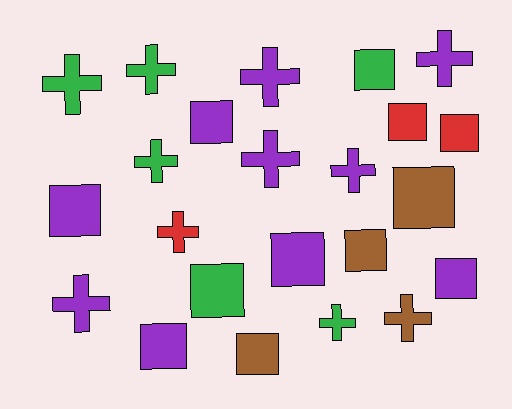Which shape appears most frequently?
Square, with 12 objects.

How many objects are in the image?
There are 23 objects.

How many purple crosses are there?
There are 5 purple crosses.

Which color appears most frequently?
Purple, with 10 objects.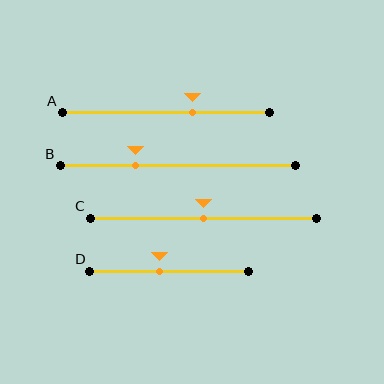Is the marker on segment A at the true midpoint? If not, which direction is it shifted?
No, the marker on segment A is shifted to the right by about 13% of the segment length.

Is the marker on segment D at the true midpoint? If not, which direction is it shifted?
No, the marker on segment D is shifted to the left by about 6% of the segment length.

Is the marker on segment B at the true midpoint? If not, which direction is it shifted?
No, the marker on segment B is shifted to the left by about 18% of the segment length.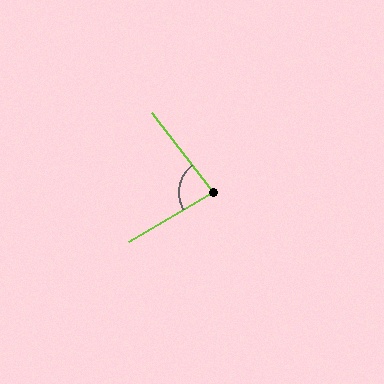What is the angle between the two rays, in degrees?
Approximately 83 degrees.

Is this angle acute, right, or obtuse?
It is acute.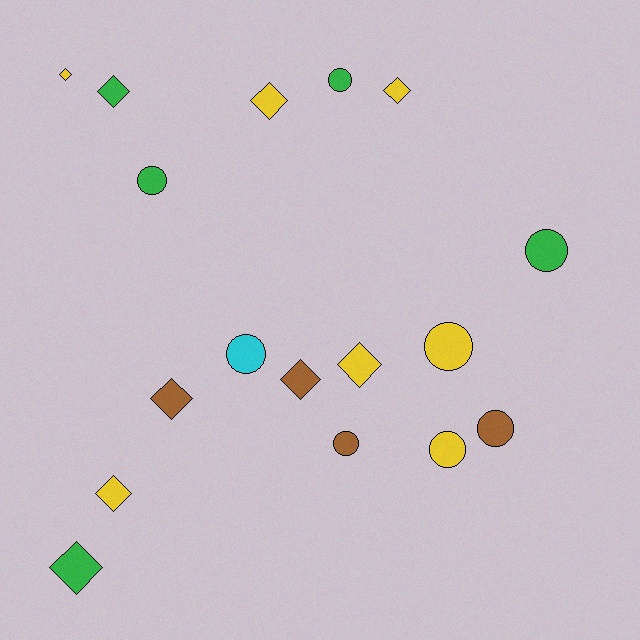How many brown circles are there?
There are 2 brown circles.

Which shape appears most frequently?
Diamond, with 9 objects.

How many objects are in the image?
There are 17 objects.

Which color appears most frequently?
Yellow, with 7 objects.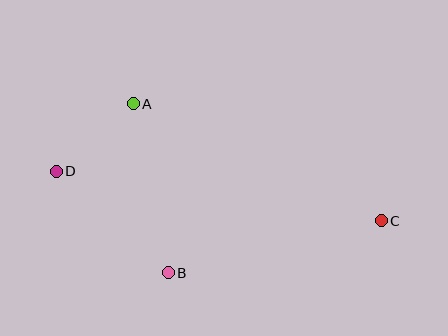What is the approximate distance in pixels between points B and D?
The distance between B and D is approximately 151 pixels.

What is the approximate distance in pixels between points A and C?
The distance between A and C is approximately 274 pixels.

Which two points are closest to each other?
Points A and D are closest to each other.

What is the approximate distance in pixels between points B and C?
The distance between B and C is approximately 219 pixels.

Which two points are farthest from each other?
Points C and D are farthest from each other.